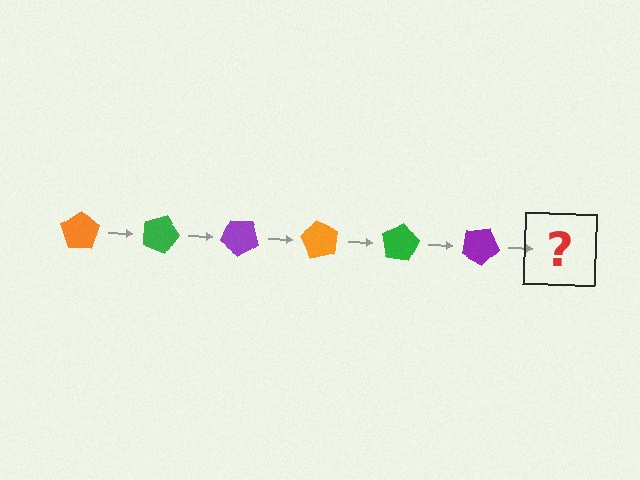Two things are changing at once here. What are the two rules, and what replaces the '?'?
The two rules are that it rotates 20 degrees each step and the color cycles through orange, green, and purple. The '?' should be an orange pentagon, rotated 120 degrees from the start.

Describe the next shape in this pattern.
It should be an orange pentagon, rotated 120 degrees from the start.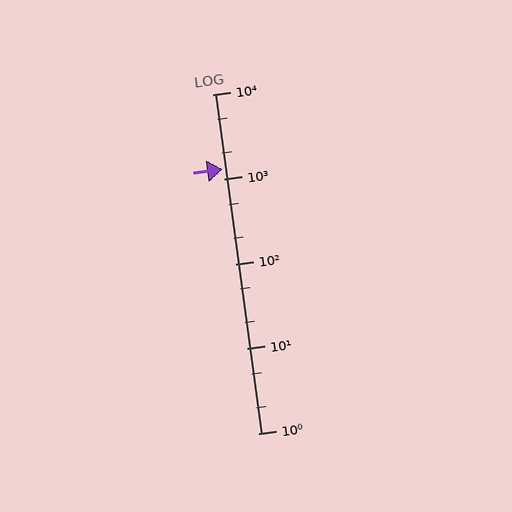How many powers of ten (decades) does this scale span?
The scale spans 4 decades, from 1 to 10000.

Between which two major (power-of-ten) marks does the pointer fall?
The pointer is between 1000 and 10000.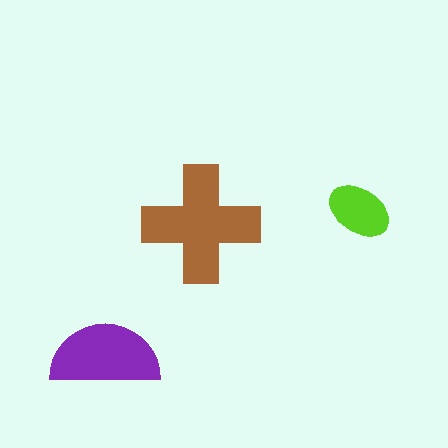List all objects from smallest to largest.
The lime ellipse, the purple semicircle, the brown cross.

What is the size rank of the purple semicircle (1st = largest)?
2nd.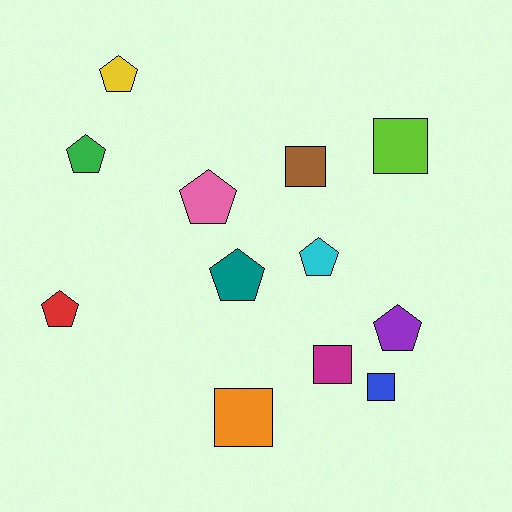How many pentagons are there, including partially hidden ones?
There are 7 pentagons.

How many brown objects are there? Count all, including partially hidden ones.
There is 1 brown object.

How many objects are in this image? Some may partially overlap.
There are 12 objects.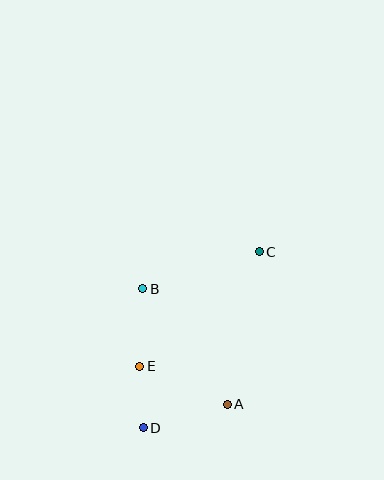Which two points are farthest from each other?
Points C and D are farthest from each other.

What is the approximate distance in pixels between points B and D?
The distance between B and D is approximately 139 pixels.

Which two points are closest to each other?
Points D and E are closest to each other.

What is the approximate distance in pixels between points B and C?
The distance between B and C is approximately 122 pixels.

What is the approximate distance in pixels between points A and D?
The distance between A and D is approximately 87 pixels.